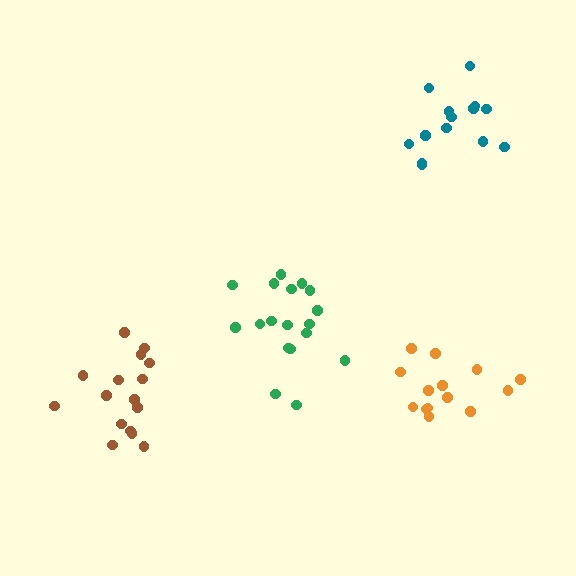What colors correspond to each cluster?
The clusters are colored: green, teal, orange, brown.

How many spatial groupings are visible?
There are 4 spatial groupings.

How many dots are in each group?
Group 1: 18 dots, Group 2: 14 dots, Group 3: 14 dots, Group 4: 16 dots (62 total).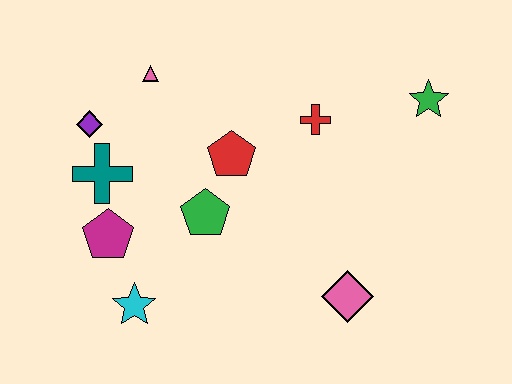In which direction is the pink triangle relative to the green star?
The pink triangle is to the left of the green star.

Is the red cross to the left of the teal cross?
No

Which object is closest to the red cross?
The red pentagon is closest to the red cross.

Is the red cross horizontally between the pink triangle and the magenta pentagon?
No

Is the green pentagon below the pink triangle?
Yes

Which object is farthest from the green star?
The cyan star is farthest from the green star.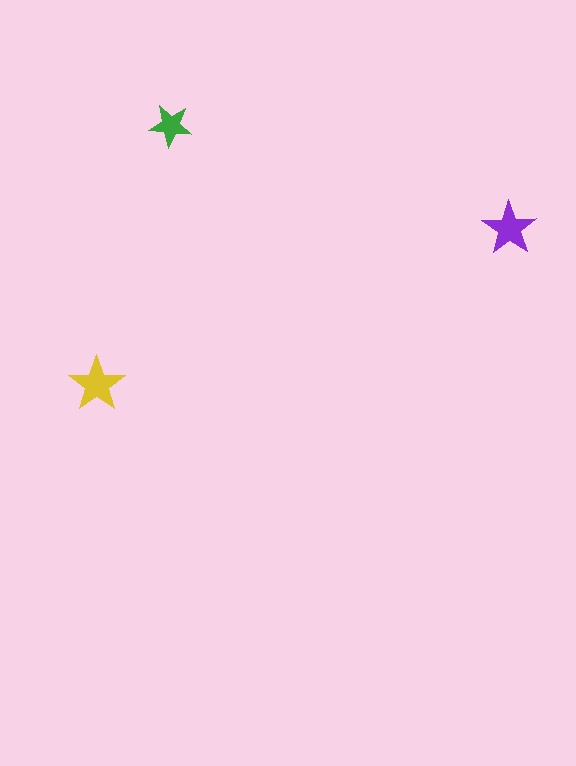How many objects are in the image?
There are 3 objects in the image.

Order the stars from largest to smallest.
the yellow one, the purple one, the green one.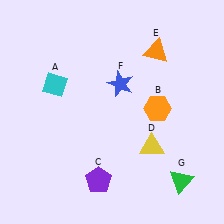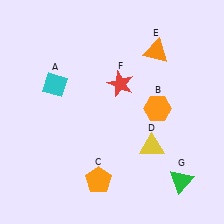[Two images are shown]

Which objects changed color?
C changed from purple to orange. F changed from blue to red.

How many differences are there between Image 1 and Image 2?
There are 2 differences between the two images.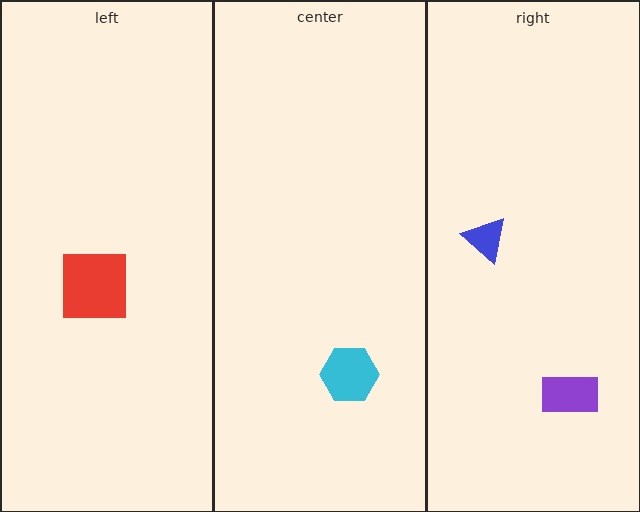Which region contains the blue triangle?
The right region.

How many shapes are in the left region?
1.